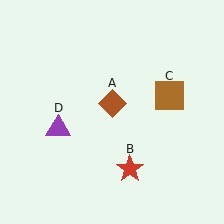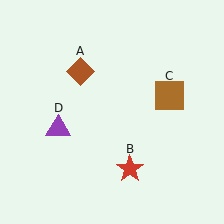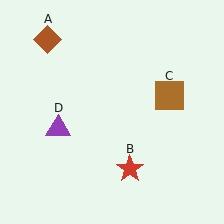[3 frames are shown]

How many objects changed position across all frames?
1 object changed position: brown diamond (object A).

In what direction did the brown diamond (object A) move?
The brown diamond (object A) moved up and to the left.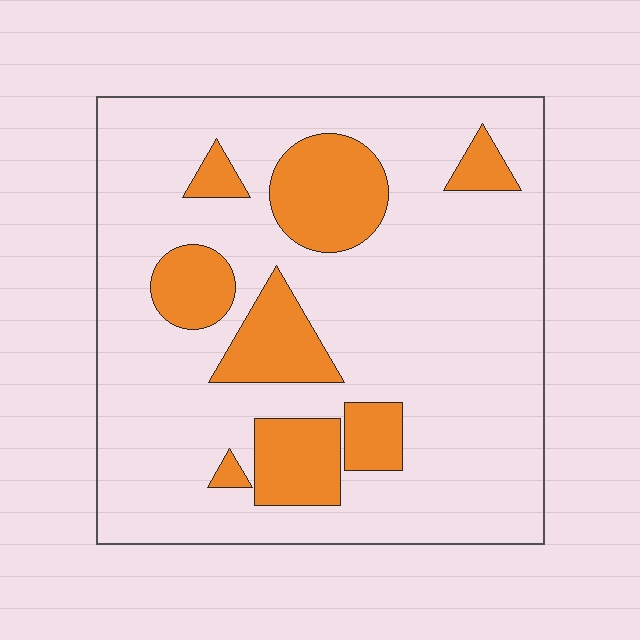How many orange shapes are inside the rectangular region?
8.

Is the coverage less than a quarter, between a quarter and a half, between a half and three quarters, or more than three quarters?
Less than a quarter.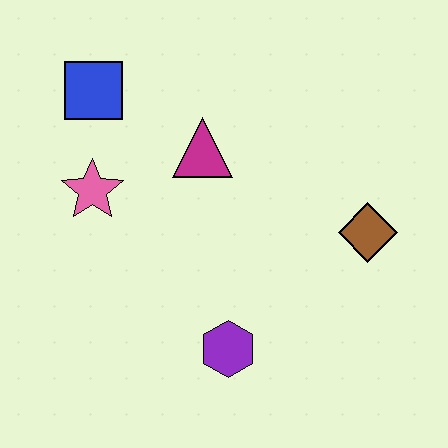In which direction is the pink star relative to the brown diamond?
The pink star is to the left of the brown diamond.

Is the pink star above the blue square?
No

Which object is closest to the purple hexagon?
The brown diamond is closest to the purple hexagon.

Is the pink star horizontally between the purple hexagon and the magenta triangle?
No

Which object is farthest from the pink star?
The brown diamond is farthest from the pink star.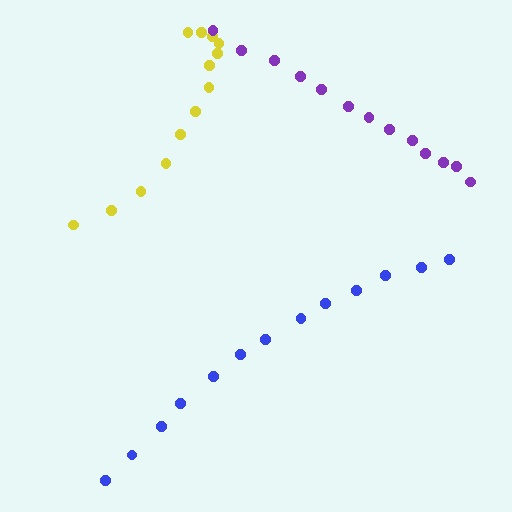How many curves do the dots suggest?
There are 3 distinct paths.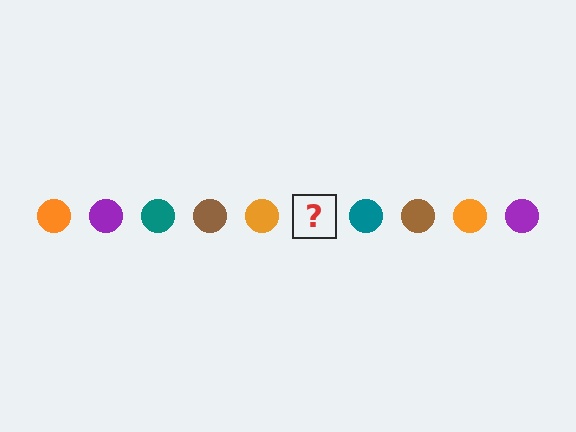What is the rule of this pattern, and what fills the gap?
The rule is that the pattern cycles through orange, purple, teal, brown circles. The gap should be filled with a purple circle.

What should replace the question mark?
The question mark should be replaced with a purple circle.